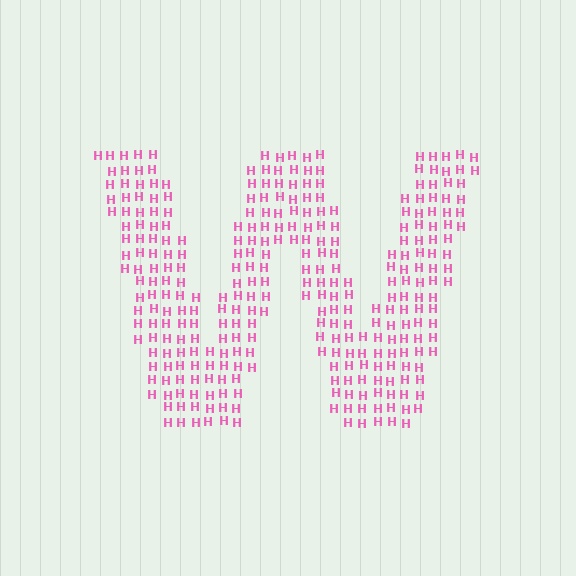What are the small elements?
The small elements are letter H's.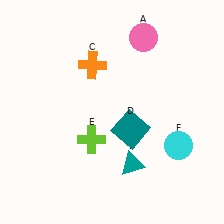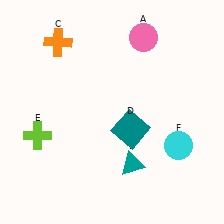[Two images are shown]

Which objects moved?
The objects that moved are: the orange cross (C), the lime cross (E).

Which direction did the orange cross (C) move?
The orange cross (C) moved left.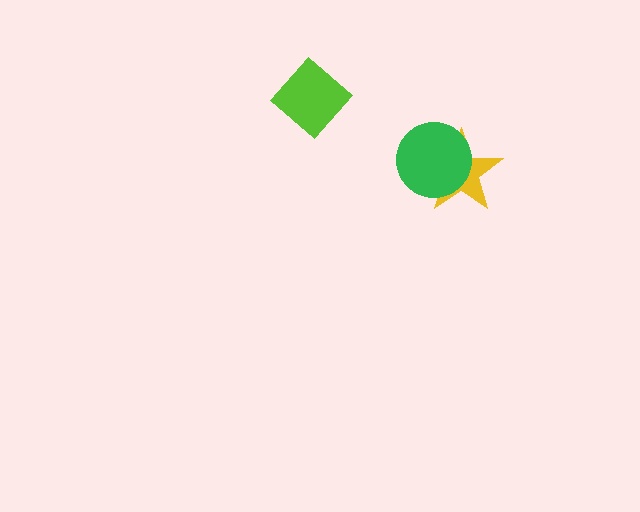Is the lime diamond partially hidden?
No, no other shape covers it.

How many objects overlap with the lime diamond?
0 objects overlap with the lime diamond.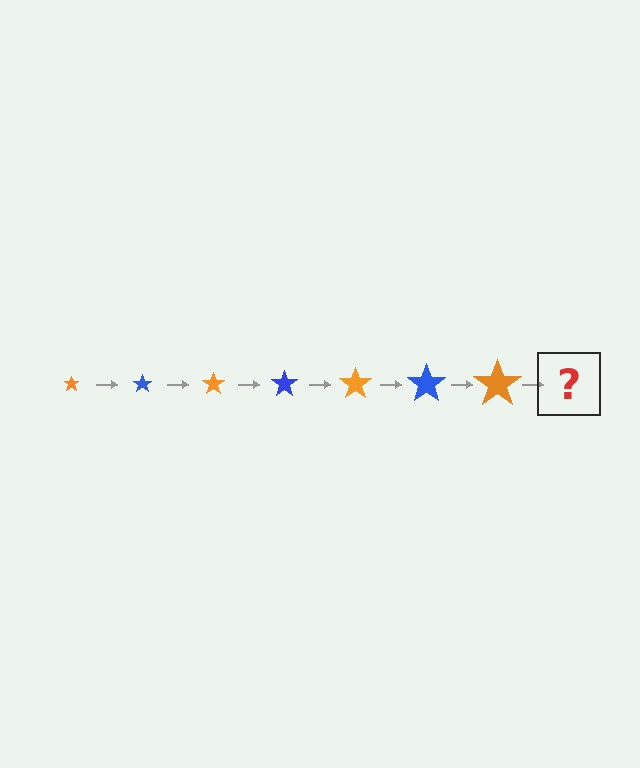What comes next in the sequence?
The next element should be a blue star, larger than the previous one.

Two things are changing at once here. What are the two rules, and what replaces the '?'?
The two rules are that the star grows larger each step and the color cycles through orange and blue. The '?' should be a blue star, larger than the previous one.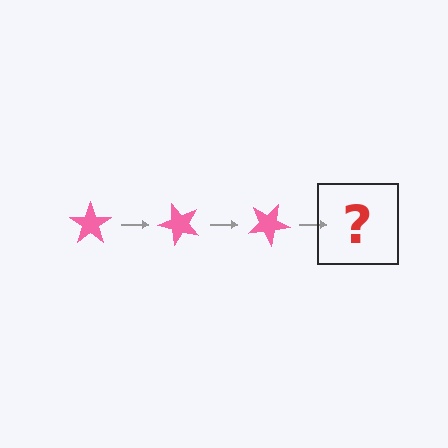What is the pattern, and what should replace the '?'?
The pattern is that the star rotates 50 degrees each step. The '?' should be a pink star rotated 150 degrees.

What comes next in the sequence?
The next element should be a pink star rotated 150 degrees.